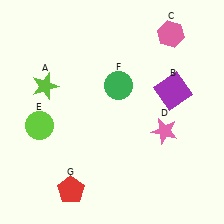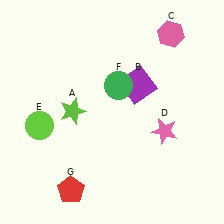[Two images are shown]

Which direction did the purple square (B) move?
The purple square (B) moved left.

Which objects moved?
The objects that moved are: the lime star (A), the purple square (B).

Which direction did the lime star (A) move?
The lime star (A) moved right.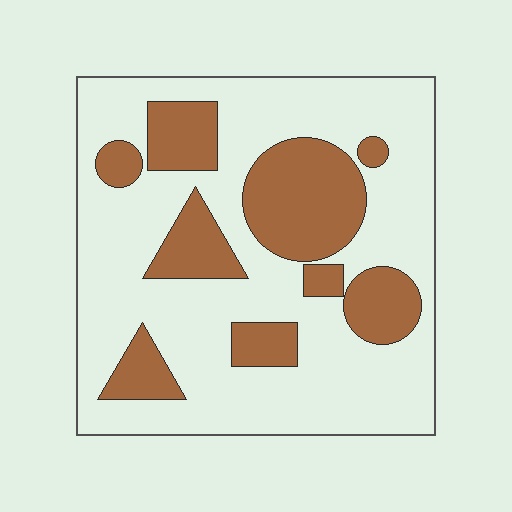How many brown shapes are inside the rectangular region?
9.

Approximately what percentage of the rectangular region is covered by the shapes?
Approximately 30%.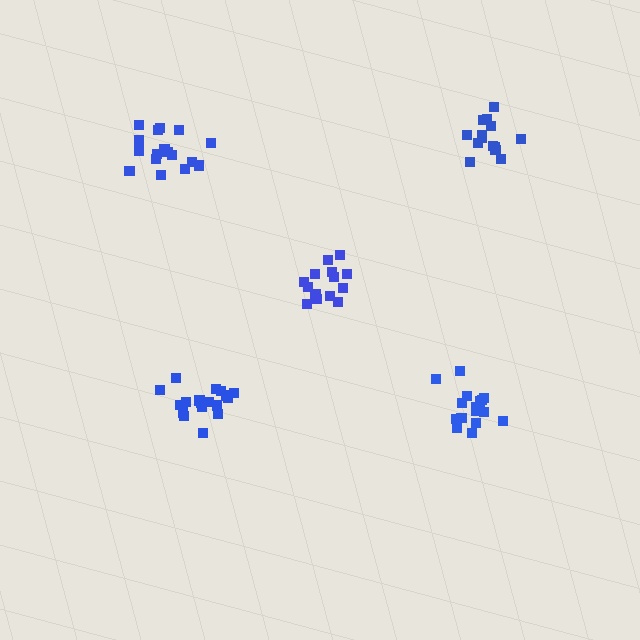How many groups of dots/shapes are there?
There are 5 groups.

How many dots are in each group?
Group 1: 17 dots, Group 2: 17 dots, Group 3: 14 dots, Group 4: 14 dots, Group 5: 19 dots (81 total).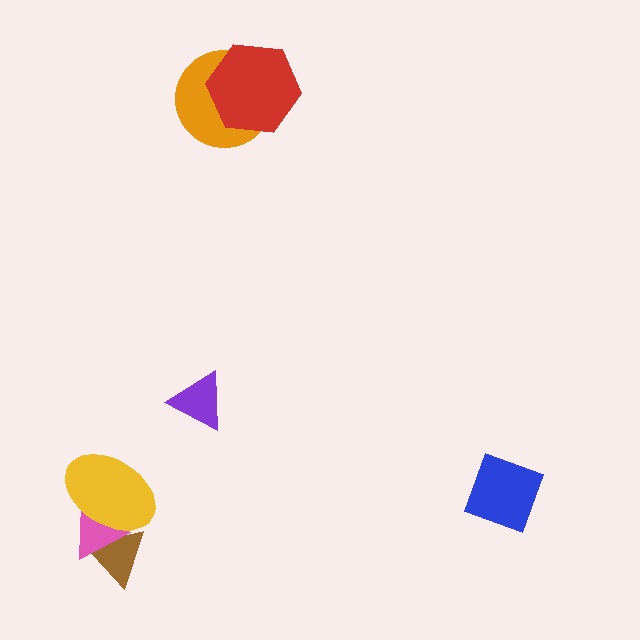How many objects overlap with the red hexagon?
1 object overlaps with the red hexagon.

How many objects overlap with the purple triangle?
0 objects overlap with the purple triangle.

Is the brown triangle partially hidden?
Yes, it is partially covered by another shape.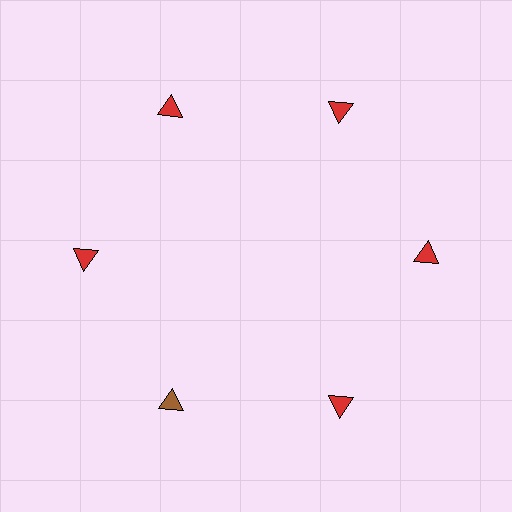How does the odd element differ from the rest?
It has a different color: brown instead of red.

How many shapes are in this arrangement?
There are 6 shapes arranged in a ring pattern.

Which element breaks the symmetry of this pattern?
The brown triangle at roughly the 7 o'clock position breaks the symmetry. All other shapes are red triangles.